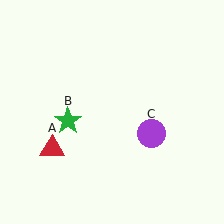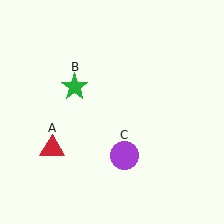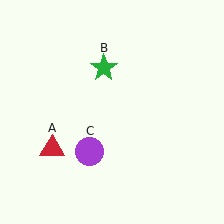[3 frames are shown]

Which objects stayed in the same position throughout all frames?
Red triangle (object A) remained stationary.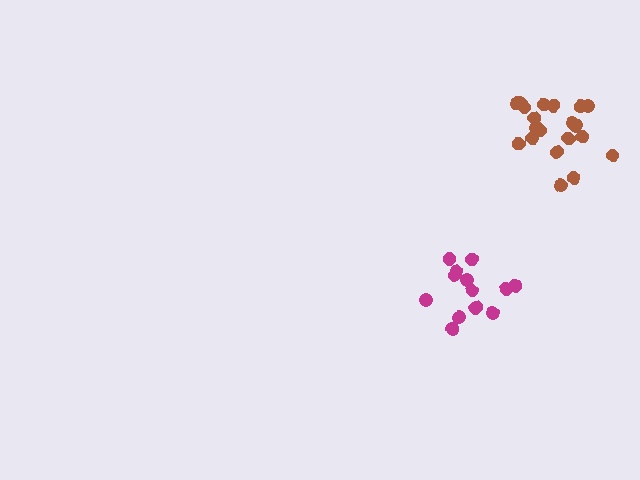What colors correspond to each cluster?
The clusters are colored: brown, magenta.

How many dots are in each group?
Group 1: 21 dots, Group 2: 15 dots (36 total).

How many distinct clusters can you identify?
There are 2 distinct clusters.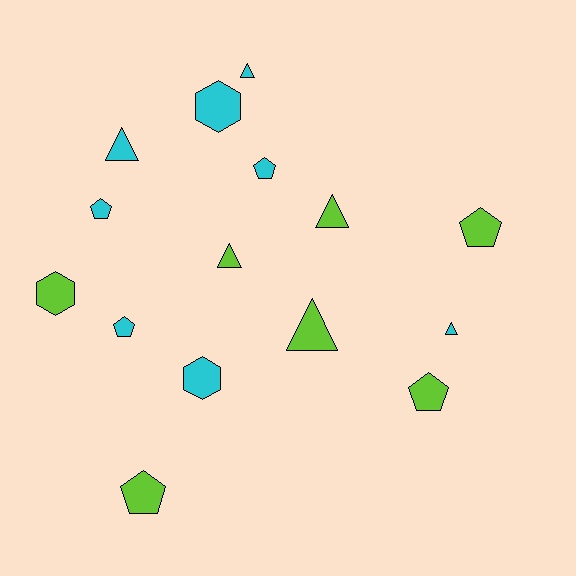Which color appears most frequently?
Cyan, with 8 objects.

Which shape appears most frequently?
Triangle, with 6 objects.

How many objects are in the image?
There are 15 objects.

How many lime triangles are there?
There are 3 lime triangles.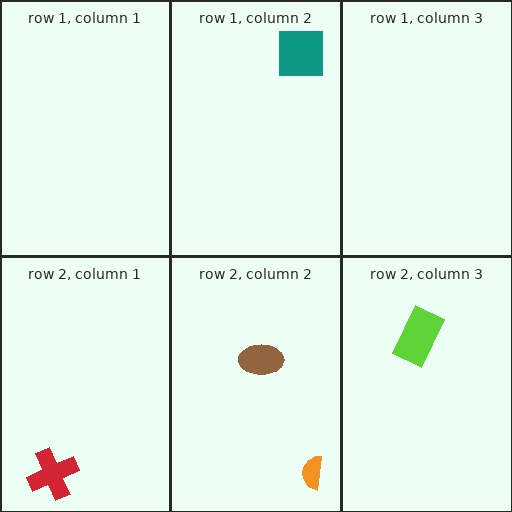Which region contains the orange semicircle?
The row 2, column 2 region.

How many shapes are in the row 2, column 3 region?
1.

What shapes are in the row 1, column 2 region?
The teal square.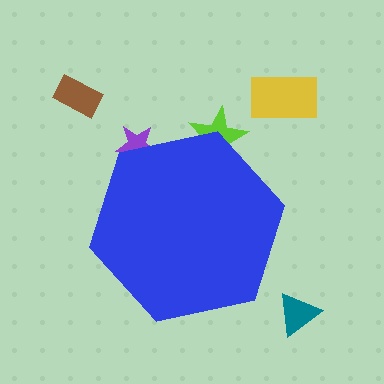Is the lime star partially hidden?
Yes, the lime star is partially hidden behind the blue hexagon.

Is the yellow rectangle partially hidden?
No, the yellow rectangle is fully visible.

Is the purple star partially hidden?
Yes, the purple star is partially hidden behind the blue hexagon.